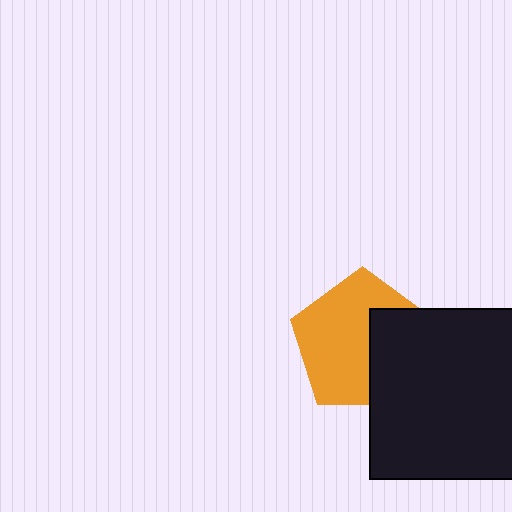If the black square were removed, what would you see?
You would see the complete orange pentagon.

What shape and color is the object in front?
The object in front is a black square.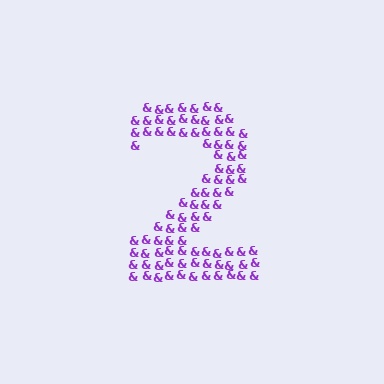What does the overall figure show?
The overall figure shows the digit 2.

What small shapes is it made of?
It is made of small ampersands.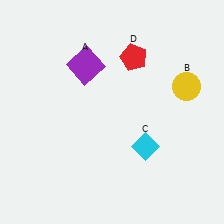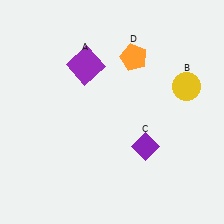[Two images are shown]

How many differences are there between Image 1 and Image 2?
There are 2 differences between the two images.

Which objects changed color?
C changed from cyan to purple. D changed from red to orange.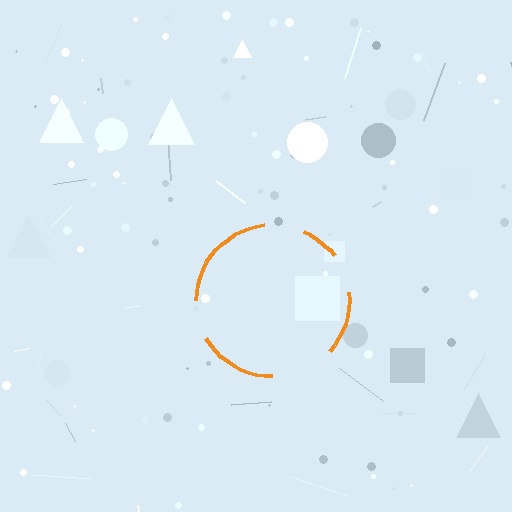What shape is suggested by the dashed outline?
The dashed outline suggests a circle.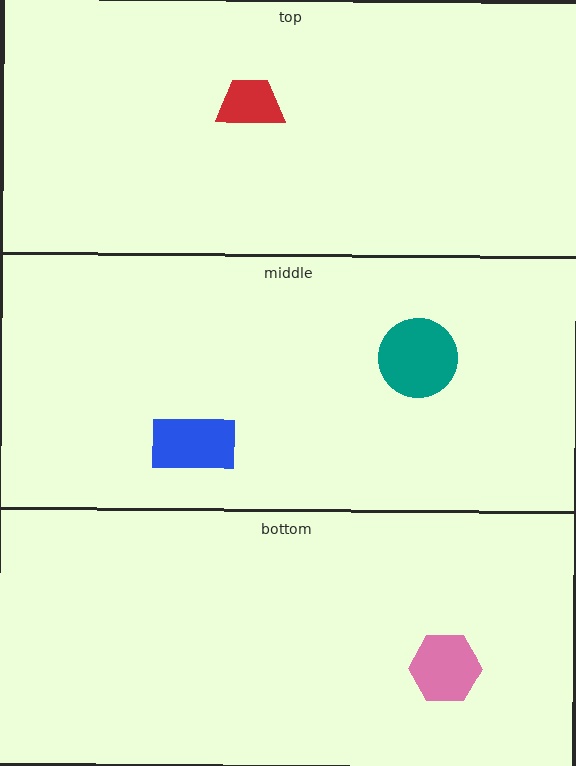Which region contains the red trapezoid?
The top region.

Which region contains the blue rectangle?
The middle region.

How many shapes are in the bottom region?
1.